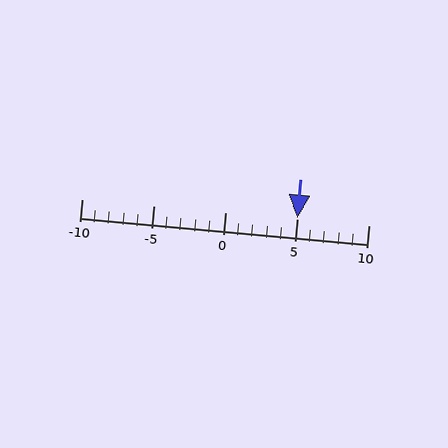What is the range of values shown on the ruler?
The ruler shows values from -10 to 10.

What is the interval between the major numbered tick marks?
The major tick marks are spaced 5 units apart.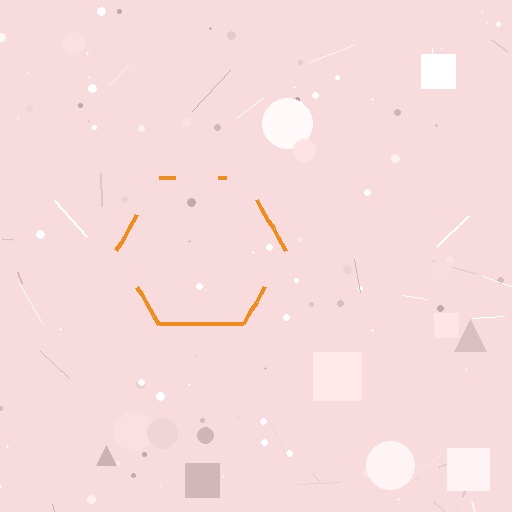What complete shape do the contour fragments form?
The contour fragments form a hexagon.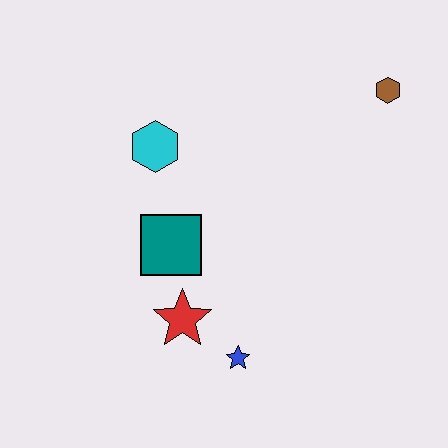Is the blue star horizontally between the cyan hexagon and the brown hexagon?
Yes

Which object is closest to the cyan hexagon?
The teal square is closest to the cyan hexagon.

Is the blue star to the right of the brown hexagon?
No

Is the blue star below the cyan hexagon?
Yes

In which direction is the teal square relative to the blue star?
The teal square is above the blue star.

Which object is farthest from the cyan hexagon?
The brown hexagon is farthest from the cyan hexagon.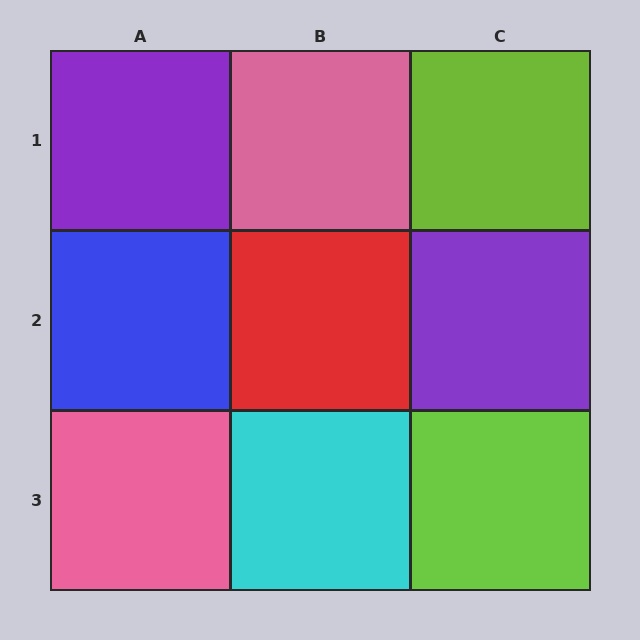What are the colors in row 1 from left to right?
Purple, pink, lime.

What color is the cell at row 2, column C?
Purple.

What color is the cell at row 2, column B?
Red.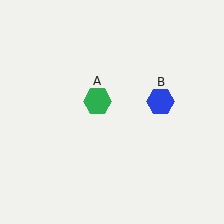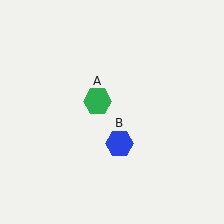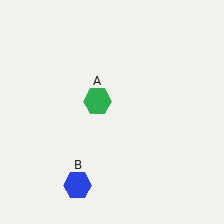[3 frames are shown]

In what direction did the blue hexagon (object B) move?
The blue hexagon (object B) moved down and to the left.